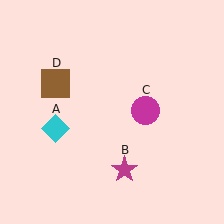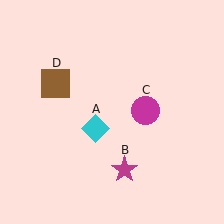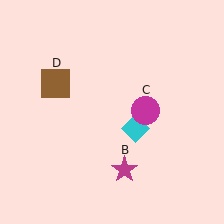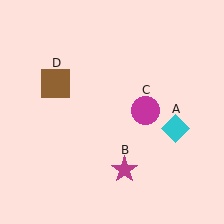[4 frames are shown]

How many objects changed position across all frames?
1 object changed position: cyan diamond (object A).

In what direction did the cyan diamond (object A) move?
The cyan diamond (object A) moved right.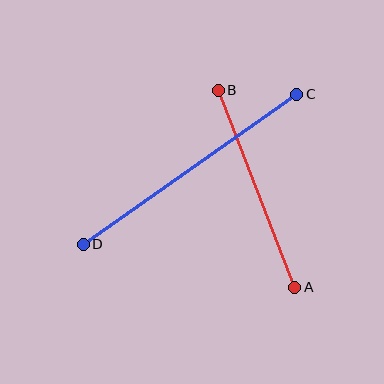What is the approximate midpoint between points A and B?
The midpoint is at approximately (256, 189) pixels.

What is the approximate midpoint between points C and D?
The midpoint is at approximately (190, 169) pixels.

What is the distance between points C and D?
The distance is approximately 261 pixels.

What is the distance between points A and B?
The distance is approximately 211 pixels.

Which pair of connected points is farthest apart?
Points C and D are farthest apart.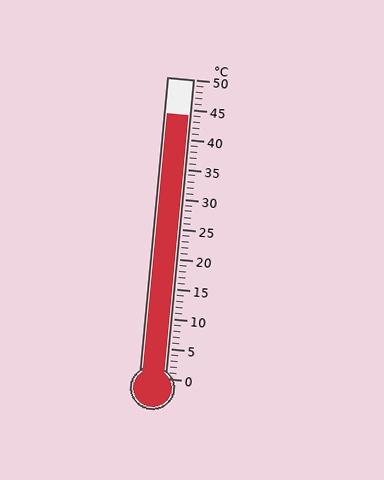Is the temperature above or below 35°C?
The temperature is above 35°C.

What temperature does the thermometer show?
The thermometer shows approximately 44°C.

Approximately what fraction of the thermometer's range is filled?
The thermometer is filled to approximately 90% of its range.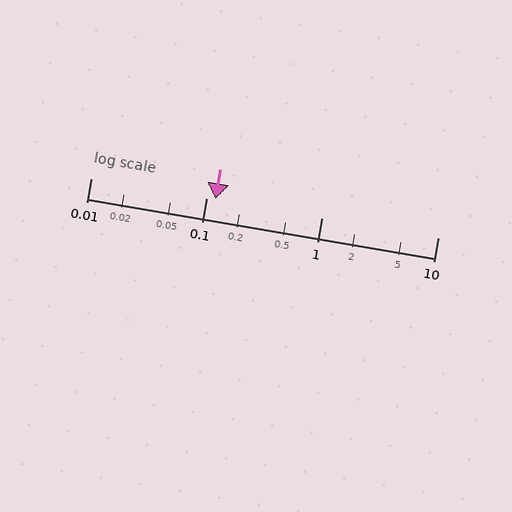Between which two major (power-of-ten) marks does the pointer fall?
The pointer is between 0.1 and 1.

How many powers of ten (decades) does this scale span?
The scale spans 3 decades, from 0.01 to 10.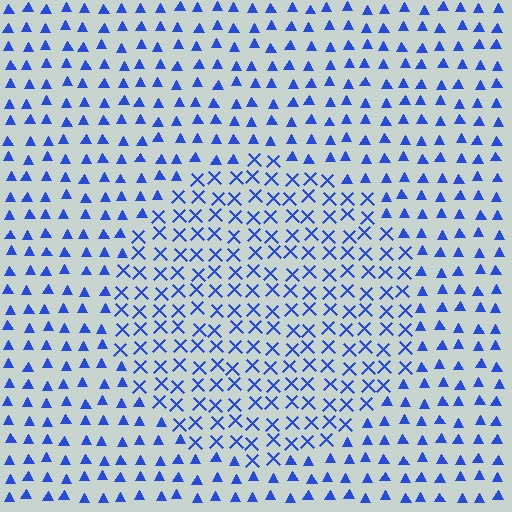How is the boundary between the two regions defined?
The boundary is defined by a change in element shape: X marks inside vs. triangles outside. All elements share the same color and spacing.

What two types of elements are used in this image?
The image uses X marks inside the circle region and triangles outside it.